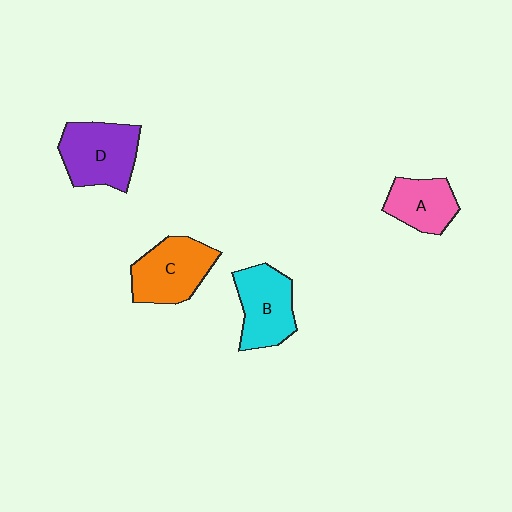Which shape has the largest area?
Shape D (purple).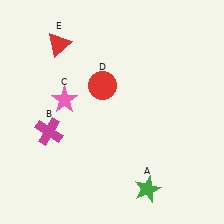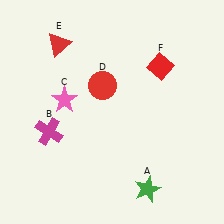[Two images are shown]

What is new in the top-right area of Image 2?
A red diamond (F) was added in the top-right area of Image 2.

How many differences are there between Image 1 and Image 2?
There is 1 difference between the two images.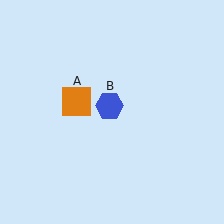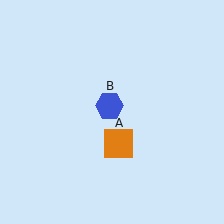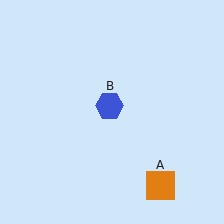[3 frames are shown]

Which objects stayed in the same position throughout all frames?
Blue hexagon (object B) remained stationary.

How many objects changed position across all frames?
1 object changed position: orange square (object A).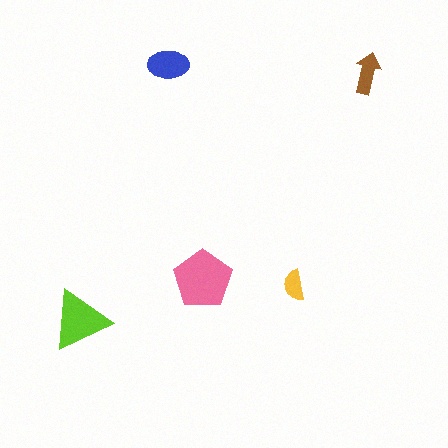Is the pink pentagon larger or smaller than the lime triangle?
Larger.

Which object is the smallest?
The yellow semicircle.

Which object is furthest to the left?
The lime triangle is leftmost.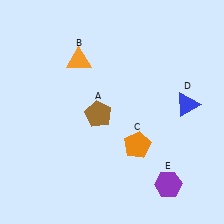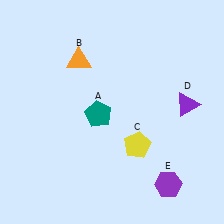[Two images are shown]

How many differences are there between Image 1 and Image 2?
There are 3 differences between the two images.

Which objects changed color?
A changed from brown to teal. C changed from orange to yellow. D changed from blue to purple.